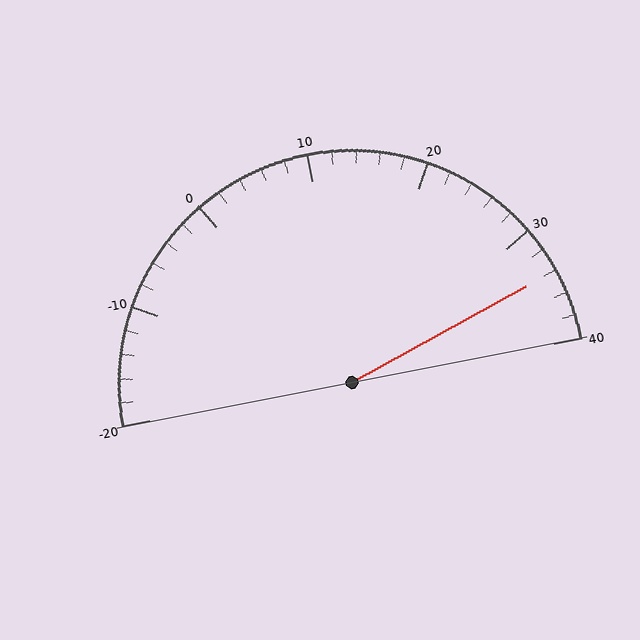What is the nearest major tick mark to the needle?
The nearest major tick mark is 30.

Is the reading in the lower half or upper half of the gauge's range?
The reading is in the upper half of the range (-20 to 40).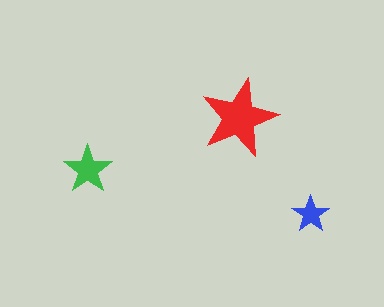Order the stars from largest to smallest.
the red one, the green one, the blue one.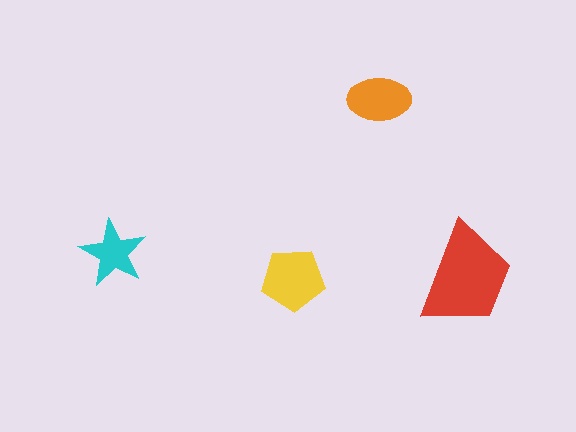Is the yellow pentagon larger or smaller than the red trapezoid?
Smaller.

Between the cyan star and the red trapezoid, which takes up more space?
The red trapezoid.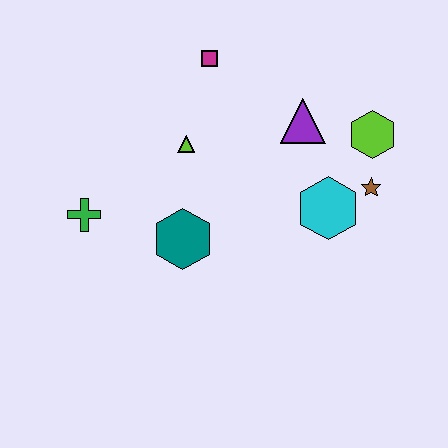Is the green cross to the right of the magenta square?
No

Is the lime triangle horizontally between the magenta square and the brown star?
No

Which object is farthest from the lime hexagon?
The green cross is farthest from the lime hexagon.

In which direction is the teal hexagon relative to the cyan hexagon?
The teal hexagon is to the left of the cyan hexagon.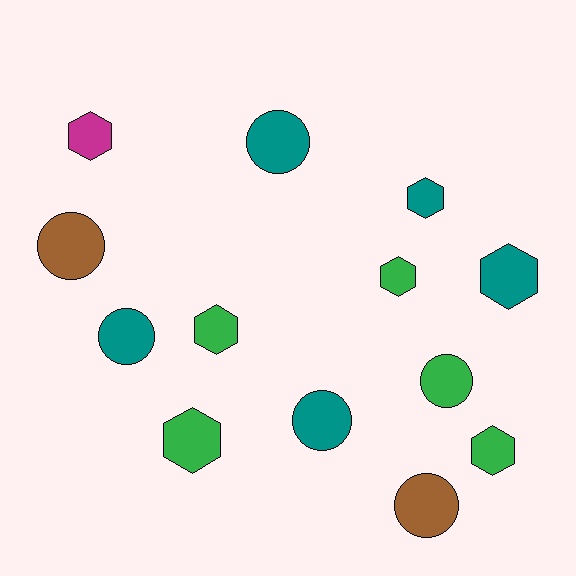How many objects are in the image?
There are 13 objects.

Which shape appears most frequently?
Hexagon, with 7 objects.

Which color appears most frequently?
Teal, with 5 objects.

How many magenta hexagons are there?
There is 1 magenta hexagon.